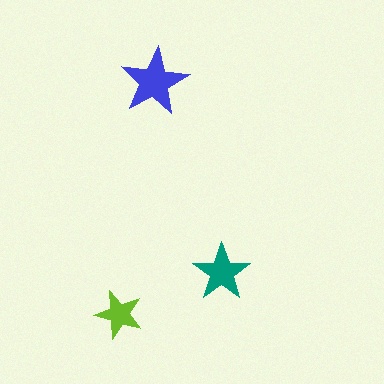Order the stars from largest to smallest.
the blue one, the teal one, the lime one.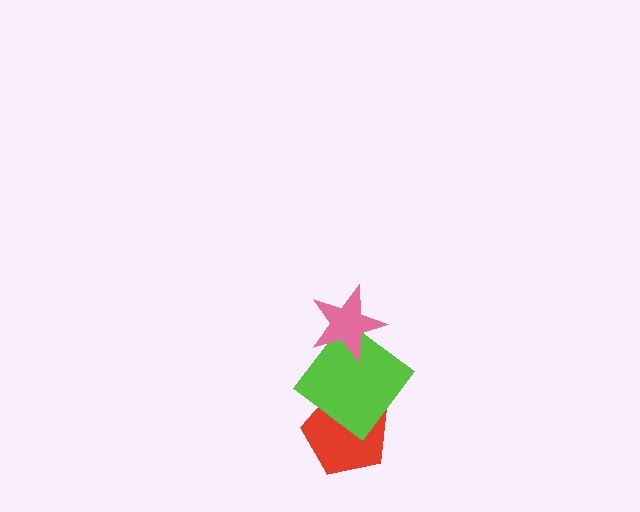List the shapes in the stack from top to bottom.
From top to bottom: the pink star, the lime diamond, the red pentagon.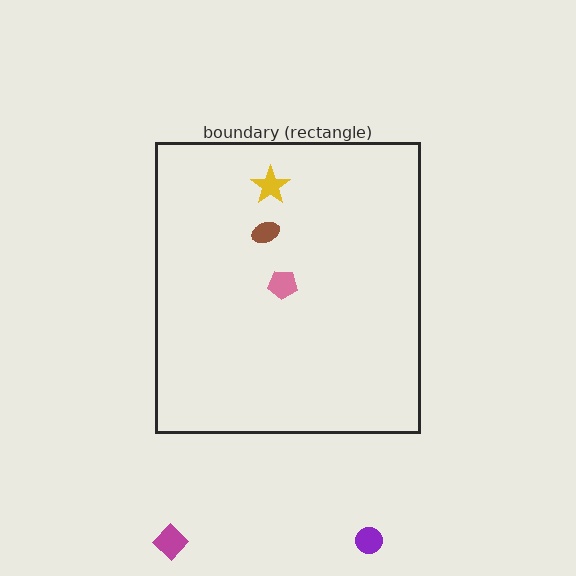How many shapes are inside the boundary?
3 inside, 2 outside.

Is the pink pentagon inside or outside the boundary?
Inside.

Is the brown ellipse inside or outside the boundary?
Inside.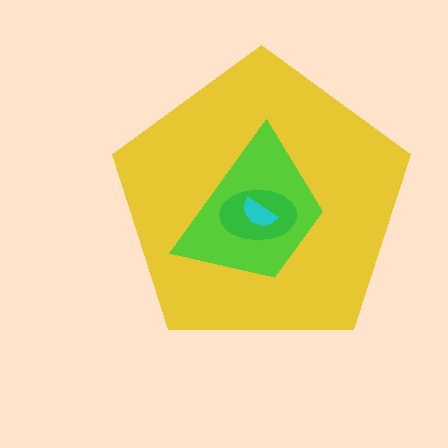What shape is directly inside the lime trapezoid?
The green ellipse.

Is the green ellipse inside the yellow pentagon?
Yes.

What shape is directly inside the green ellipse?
The cyan semicircle.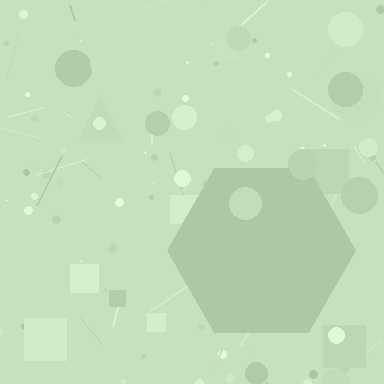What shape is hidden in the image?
A hexagon is hidden in the image.